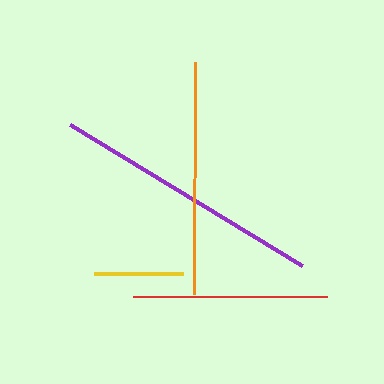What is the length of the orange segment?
The orange segment is approximately 232 pixels long.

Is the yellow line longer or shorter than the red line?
The red line is longer than the yellow line.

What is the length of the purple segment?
The purple segment is approximately 272 pixels long.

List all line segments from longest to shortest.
From longest to shortest: purple, orange, red, yellow.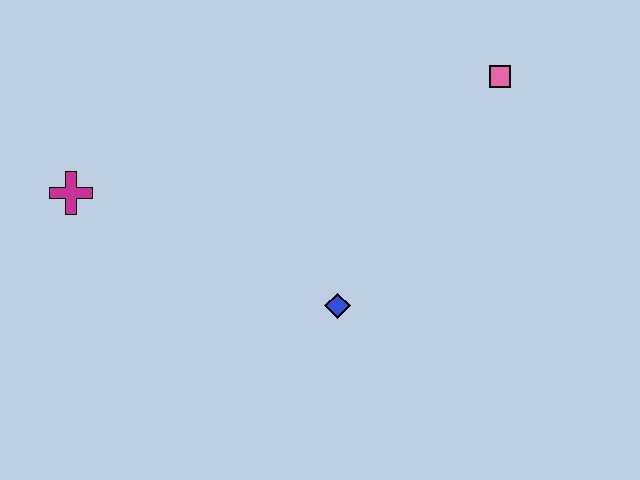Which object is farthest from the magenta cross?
The pink square is farthest from the magenta cross.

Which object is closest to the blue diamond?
The pink square is closest to the blue diamond.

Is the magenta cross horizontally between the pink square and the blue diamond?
No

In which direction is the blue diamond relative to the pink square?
The blue diamond is below the pink square.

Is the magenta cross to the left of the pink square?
Yes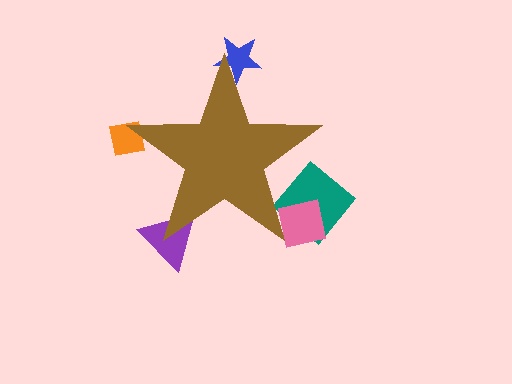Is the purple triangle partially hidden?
Yes, the purple triangle is partially hidden behind the brown star.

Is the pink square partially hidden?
Yes, the pink square is partially hidden behind the brown star.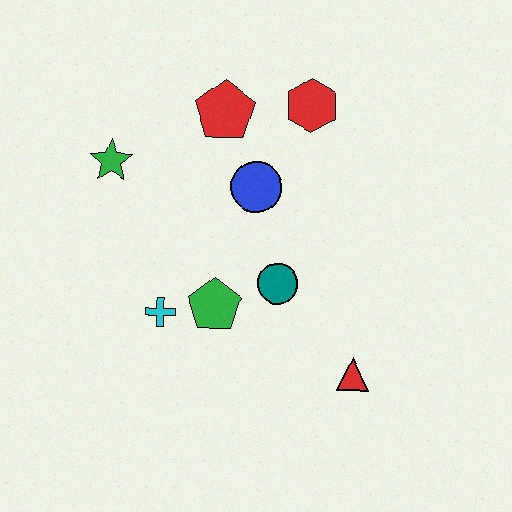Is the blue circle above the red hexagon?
No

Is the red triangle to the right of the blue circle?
Yes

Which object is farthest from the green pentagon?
The red hexagon is farthest from the green pentagon.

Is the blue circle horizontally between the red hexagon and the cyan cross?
Yes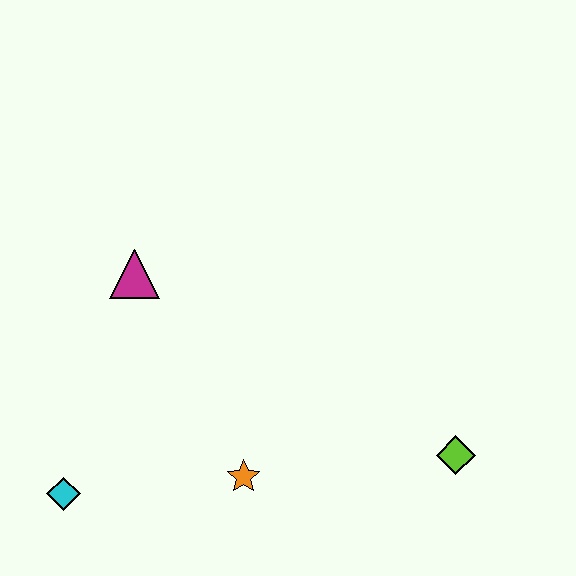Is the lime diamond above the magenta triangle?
No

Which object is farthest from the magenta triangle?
The lime diamond is farthest from the magenta triangle.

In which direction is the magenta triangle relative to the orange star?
The magenta triangle is above the orange star.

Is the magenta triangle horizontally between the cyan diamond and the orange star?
Yes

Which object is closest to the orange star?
The cyan diamond is closest to the orange star.